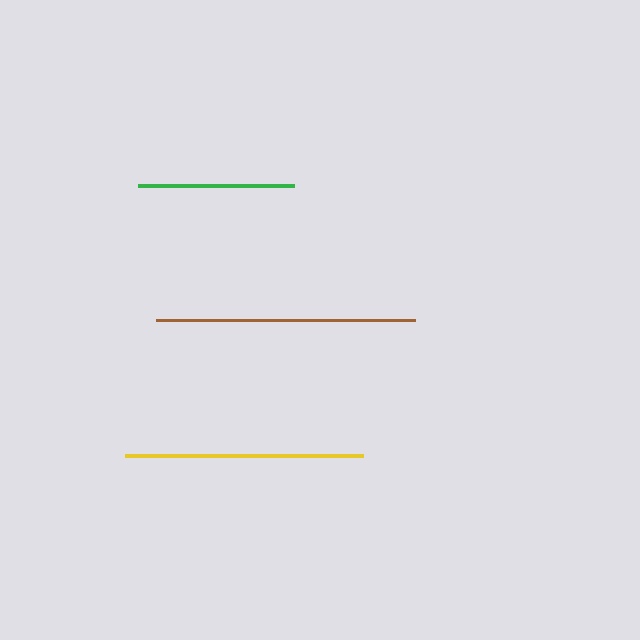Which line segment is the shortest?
The green line is the shortest at approximately 156 pixels.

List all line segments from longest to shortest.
From longest to shortest: brown, yellow, green.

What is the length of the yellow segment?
The yellow segment is approximately 238 pixels long.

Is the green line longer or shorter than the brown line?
The brown line is longer than the green line.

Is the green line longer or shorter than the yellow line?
The yellow line is longer than the green line.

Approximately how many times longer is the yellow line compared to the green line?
The yellow line is approximately 1.5 times the length of the green line.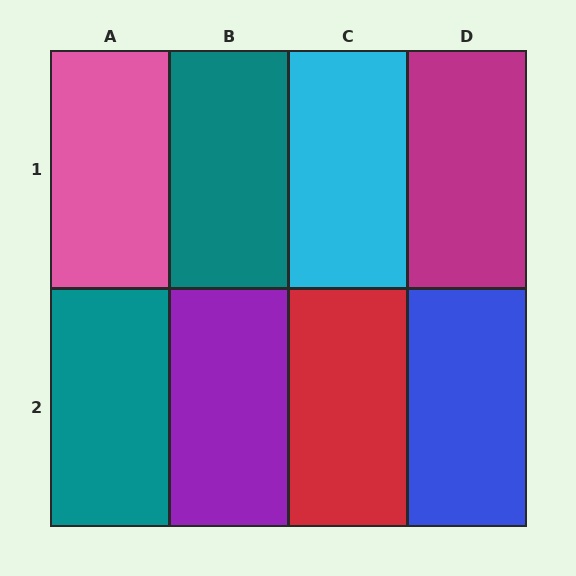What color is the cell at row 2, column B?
Purple.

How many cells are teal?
2 cells are teal.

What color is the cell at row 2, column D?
Blue.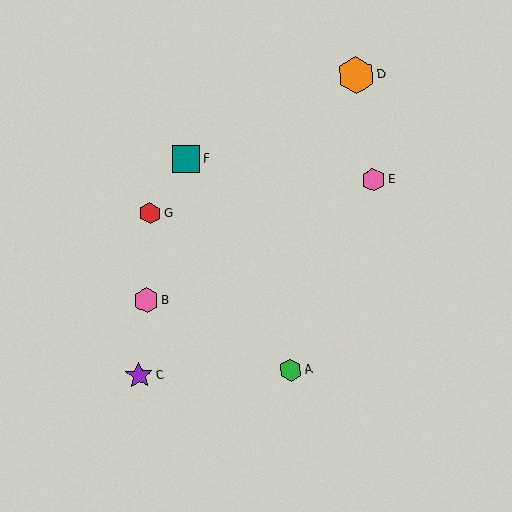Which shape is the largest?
The orange hexagon (labeled D) is the largest.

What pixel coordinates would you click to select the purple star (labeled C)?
Click at (139, 375) to select the purple star C.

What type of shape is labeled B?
Shape B is a pink hexagon.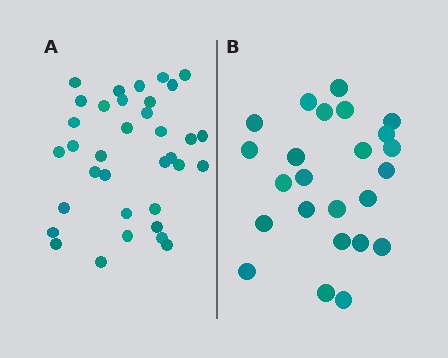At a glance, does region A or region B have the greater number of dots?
Region A (the left region) has more dots.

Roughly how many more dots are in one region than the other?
Region A has roughly 12 or so more dots than region B.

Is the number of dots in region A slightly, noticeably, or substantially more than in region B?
Region A has substantially more. The ratio is roughly 1.5 to 1.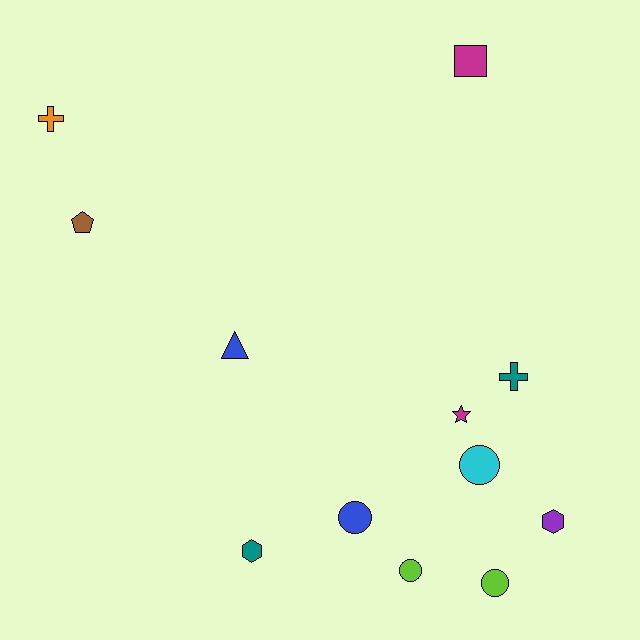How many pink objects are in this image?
There are no pink objects.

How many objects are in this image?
There are 12 objects.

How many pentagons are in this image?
There is 1 pentagon.